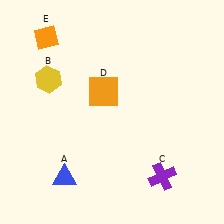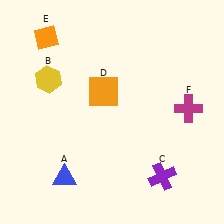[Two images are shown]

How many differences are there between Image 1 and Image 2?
There is 1 difference between the two images.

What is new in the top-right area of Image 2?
A magenta cross (F) was added in the top-right area of Image 2.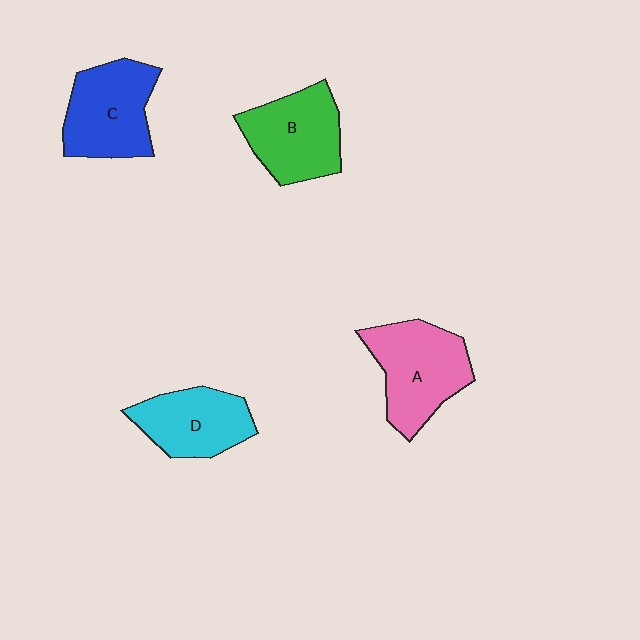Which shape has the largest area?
Shape A (pink).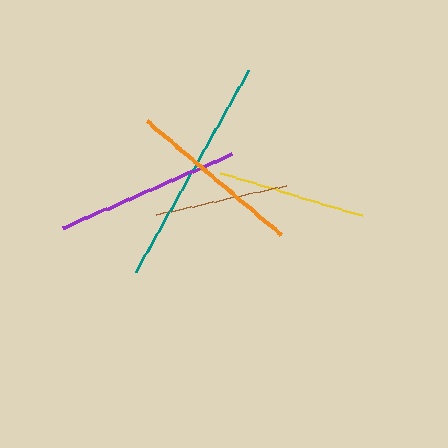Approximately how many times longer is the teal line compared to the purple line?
The teal line is approximately 1.2 times the length of the purple line.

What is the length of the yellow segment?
The yellow segment is approximately 147 pixels long.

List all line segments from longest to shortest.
From longest to shortest: teal, purple, orange, yellow, brown.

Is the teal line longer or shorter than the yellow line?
The teal line is longer than the yellow line.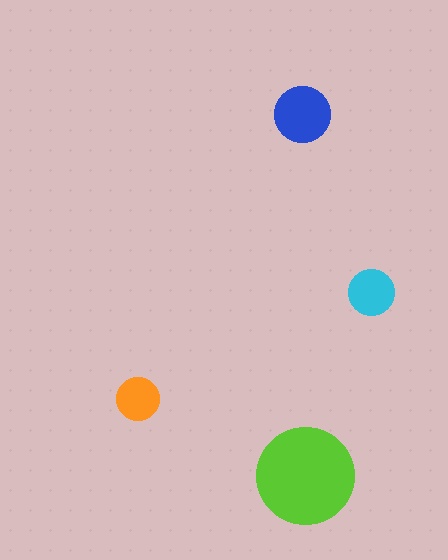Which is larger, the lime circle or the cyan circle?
The lime one.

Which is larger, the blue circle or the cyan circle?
The blue one.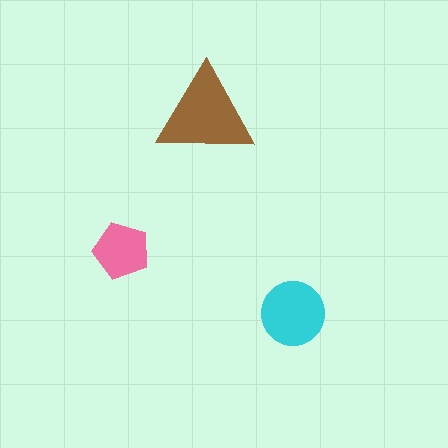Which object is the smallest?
The pink pentagon.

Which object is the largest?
The brown triangle.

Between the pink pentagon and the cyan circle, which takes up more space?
The cyan circle.